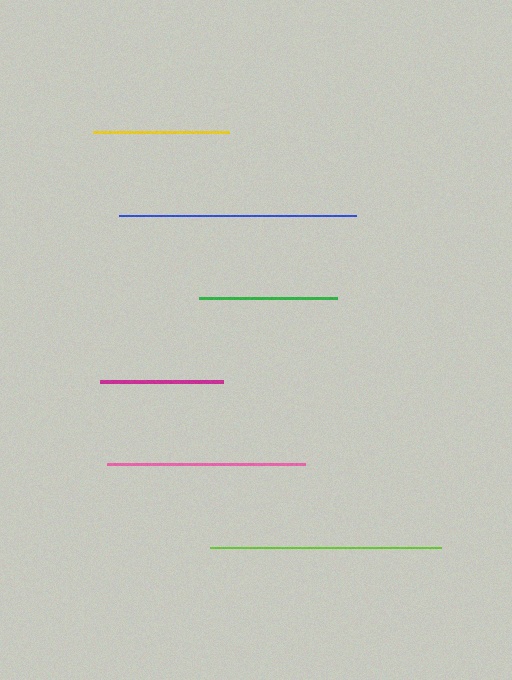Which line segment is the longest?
The blue line is the longest at approximately 237 pixels.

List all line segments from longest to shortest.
From longest to shortest: blue, lime, pink, green, yellow, magenta.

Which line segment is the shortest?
The magenta line is the shortest at approximately 123 pixels.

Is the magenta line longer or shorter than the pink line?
The pink line is longer than the magenta line.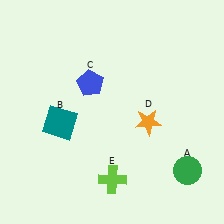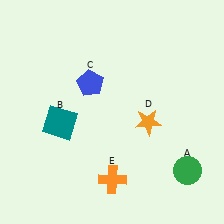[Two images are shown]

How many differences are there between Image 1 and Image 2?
There is 1 difference between the two images.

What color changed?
The cross (E) changed from lime in Image 1 to orange in Image 2.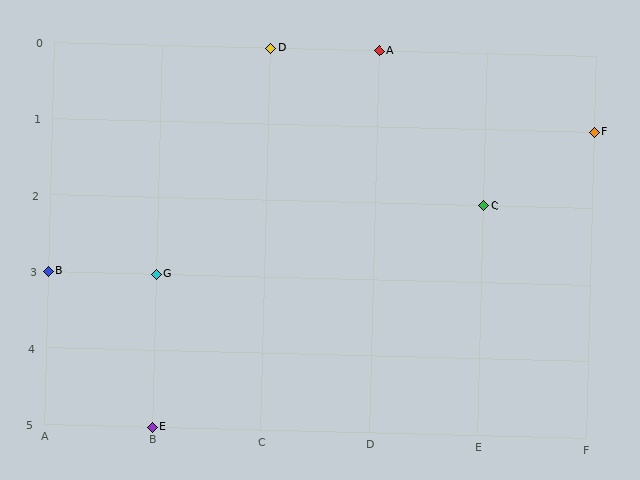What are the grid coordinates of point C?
Point C is at grid coordinates (E, 2).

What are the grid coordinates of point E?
Point E is at grid coordinates (B, 5).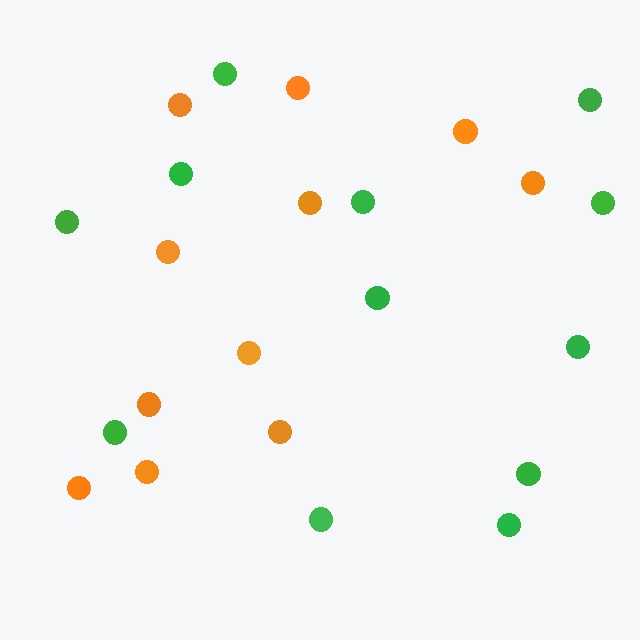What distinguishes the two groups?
There are 2 groups: one group of orange circles (11) and one group of green circles (12).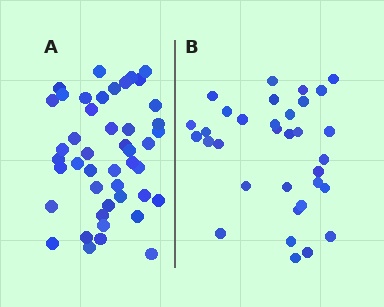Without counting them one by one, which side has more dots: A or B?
Region A (the left region) has more dots.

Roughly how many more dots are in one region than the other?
Region A has roughly 12 or so more dots than region B.